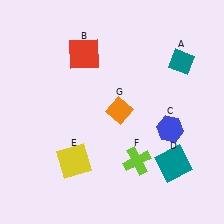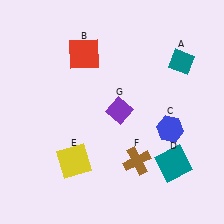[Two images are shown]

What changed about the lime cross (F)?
In Image 1, F is lime. In Image 2, it changed to brown.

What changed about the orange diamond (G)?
In Image 1, G is orange. In Image 2, it changed to purple.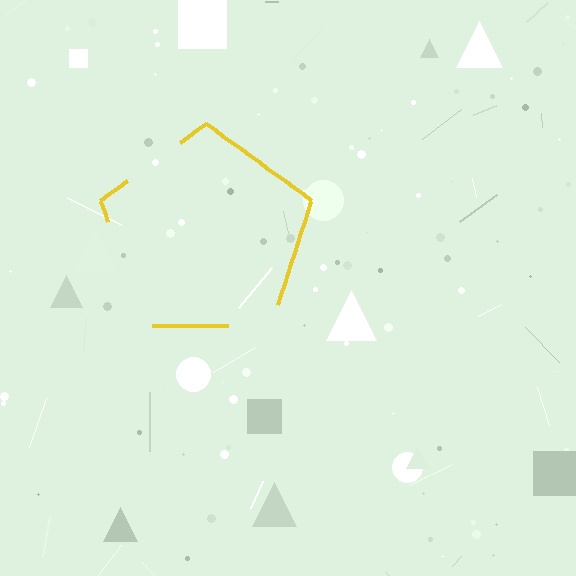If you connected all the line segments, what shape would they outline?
They would outline a pentagon.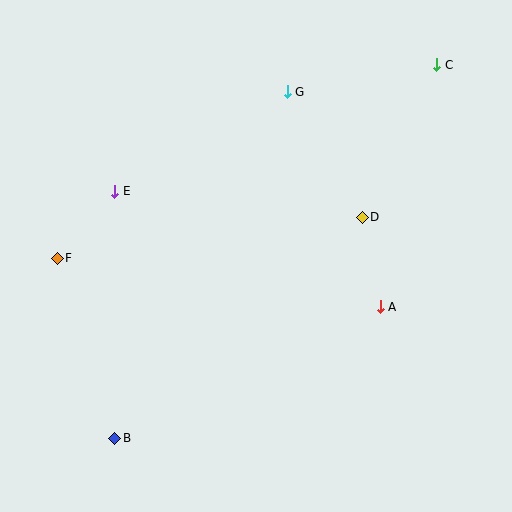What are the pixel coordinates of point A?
Point A is at (380, 307).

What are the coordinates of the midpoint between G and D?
The midpoint between G and D is at (325, 154).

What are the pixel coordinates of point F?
Point F is at (57, 258).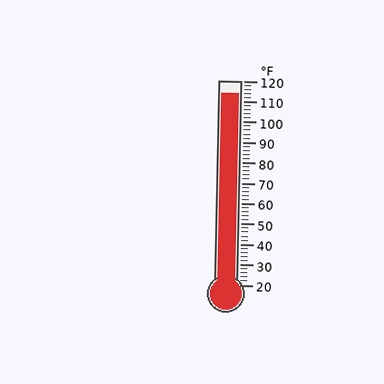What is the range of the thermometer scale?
The thermometer scale ranges from 20°F to 120°F.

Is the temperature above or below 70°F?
The temperature is above 70°F.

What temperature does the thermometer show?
The thermometer shows approximately 114°F.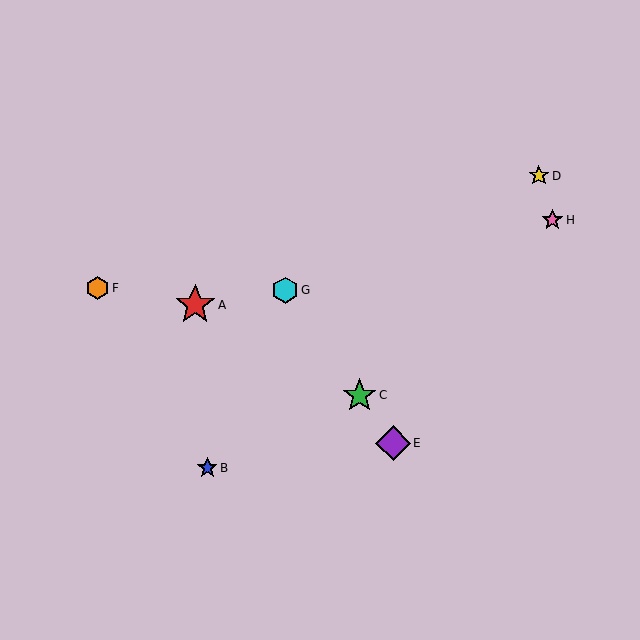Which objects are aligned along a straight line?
Objects C, E, G are aligned along a straight line.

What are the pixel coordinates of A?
Object A is at (195, 305).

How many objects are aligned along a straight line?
3 objects (C, E, G) are aligned along a straight line.